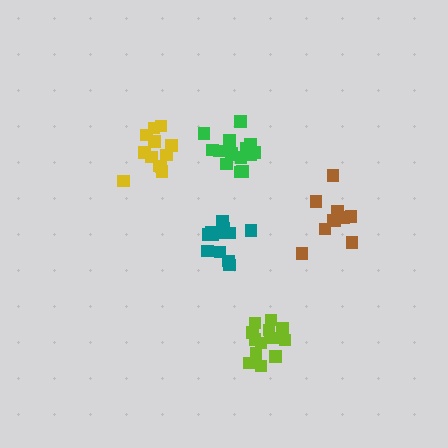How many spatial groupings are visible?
There are 5 spatial groupings.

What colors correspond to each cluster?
The clusters are colored: yellow, teal, green, lime, brown.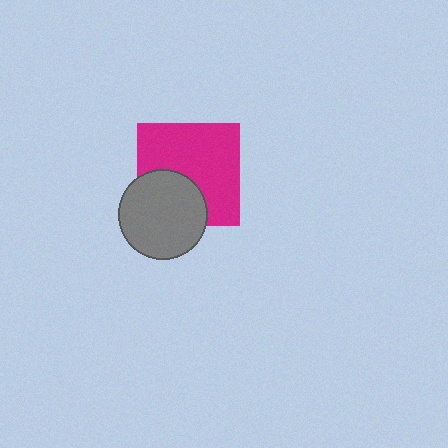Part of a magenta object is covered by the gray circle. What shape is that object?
It is a square.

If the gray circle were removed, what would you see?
You would see the complete magenta square.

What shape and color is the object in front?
The object in front is a gray circle.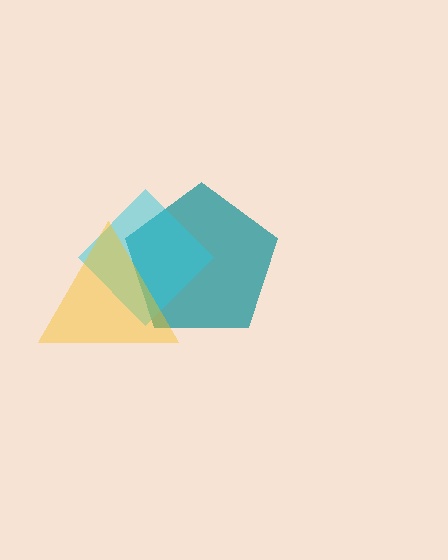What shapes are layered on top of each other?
The layered shapes are: a teal pentagon, a cyan diamond, a yellow triangle.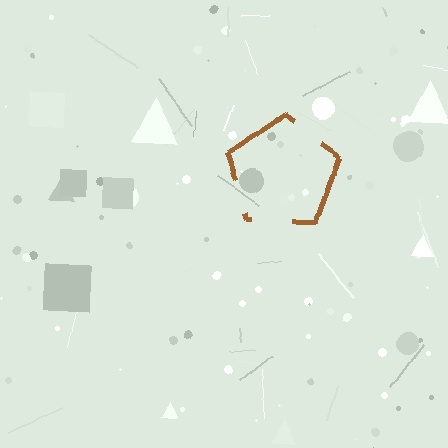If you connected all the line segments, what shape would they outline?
They would outline a pentagon.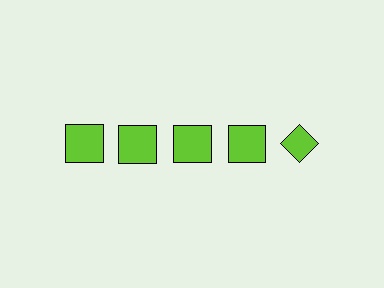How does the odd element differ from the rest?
It has a different shape: diamond instead of square.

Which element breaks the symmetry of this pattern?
The lime diamond in the top row, rightmost column breaks the symmetry. All other shapes are lime squares.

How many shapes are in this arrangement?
There are 5 shapes arranged in a grid pattern.